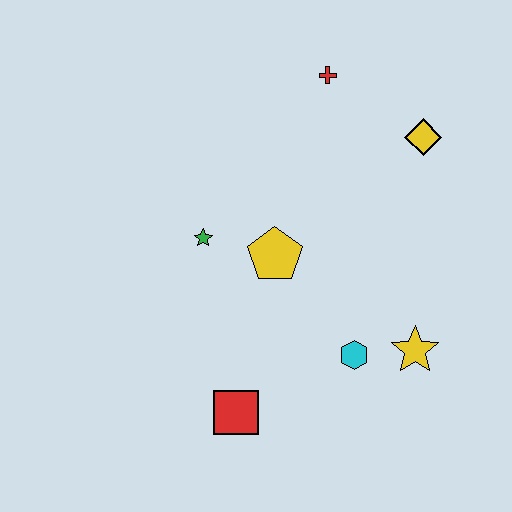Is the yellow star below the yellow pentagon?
Yes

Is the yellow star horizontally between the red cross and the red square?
No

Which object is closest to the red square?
The cyan hexagon is closest to the red square.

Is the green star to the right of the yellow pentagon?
No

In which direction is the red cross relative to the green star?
The red cross is above the green star.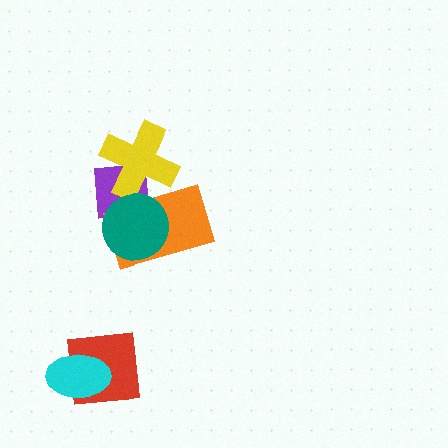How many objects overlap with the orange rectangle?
3 objects overlap with the orange rectangle.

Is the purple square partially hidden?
Yes, it is partially covered by another shape.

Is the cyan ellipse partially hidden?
No, no other shape covers it.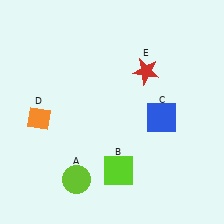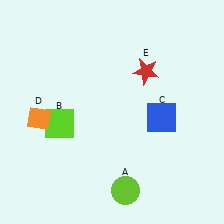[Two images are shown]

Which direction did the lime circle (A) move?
The lime circle (A) moved right.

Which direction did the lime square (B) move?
The lime square (B) moved left.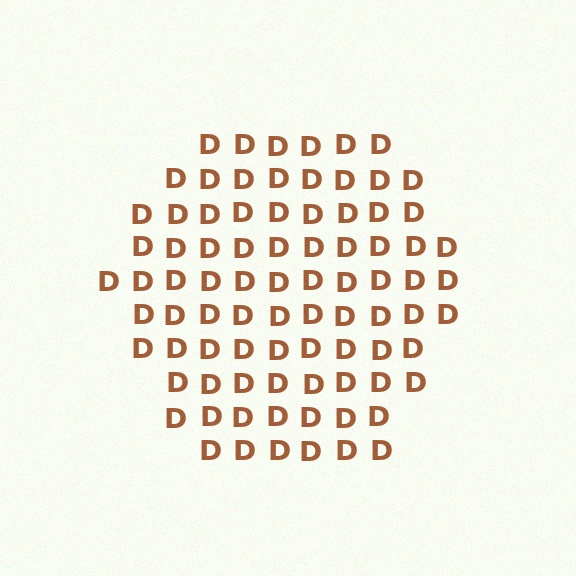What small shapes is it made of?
It is made of small letter D's.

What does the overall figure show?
The overall figure shows a hexagon.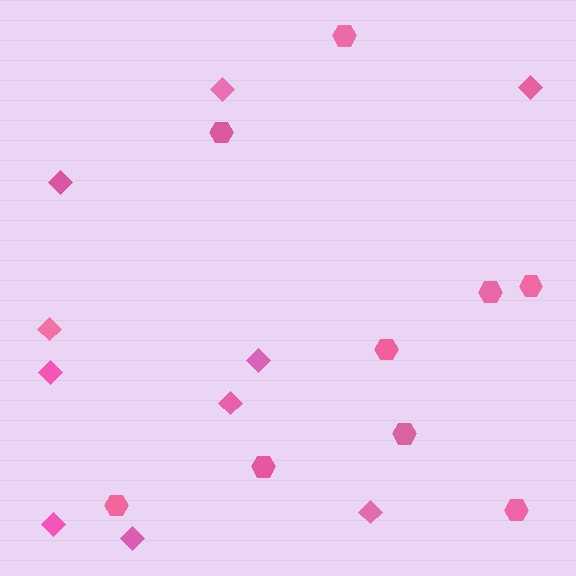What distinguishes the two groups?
There are 2 groups: one group of diamonds (10) and one group of hexagons (9).